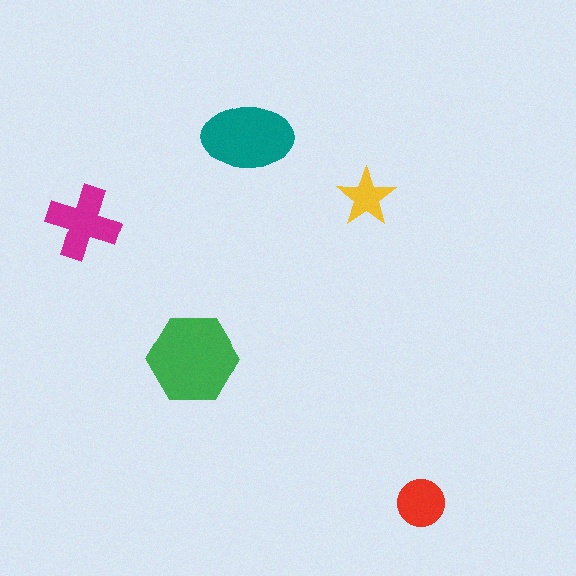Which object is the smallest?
The yellow star.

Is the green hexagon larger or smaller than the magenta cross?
Larger.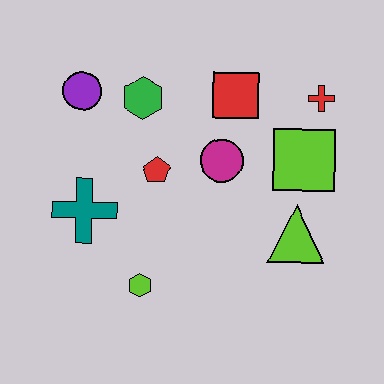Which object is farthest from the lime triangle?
The purple circle is farthest from the lime triangle.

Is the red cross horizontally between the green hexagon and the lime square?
No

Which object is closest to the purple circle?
The green hexagon is closest to the purple circle.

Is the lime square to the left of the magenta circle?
No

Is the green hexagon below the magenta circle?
No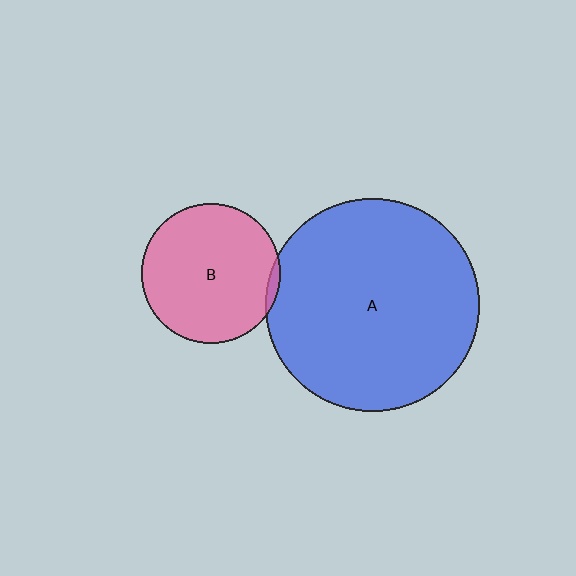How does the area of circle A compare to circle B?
Approximately 2.3 times.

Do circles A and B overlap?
Yes.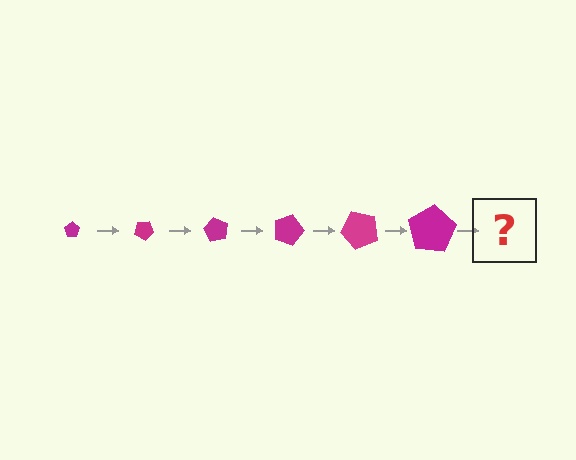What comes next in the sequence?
The next element should be a pentagon, larger than the previous one and rotated 180 degrees from the start.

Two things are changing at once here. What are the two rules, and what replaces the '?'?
The two rules are that the pentagon grows larger each step and it rotates 30 degrees each step. The '?' should be a pentagon, larger than the previous one and rotated 180 degrees from the start.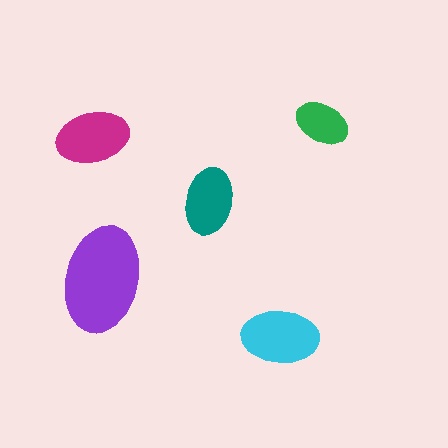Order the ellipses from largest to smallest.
the purple one, the cyan one, the magenta one, the teal one, the green one.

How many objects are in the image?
There are 5 objects in the image.